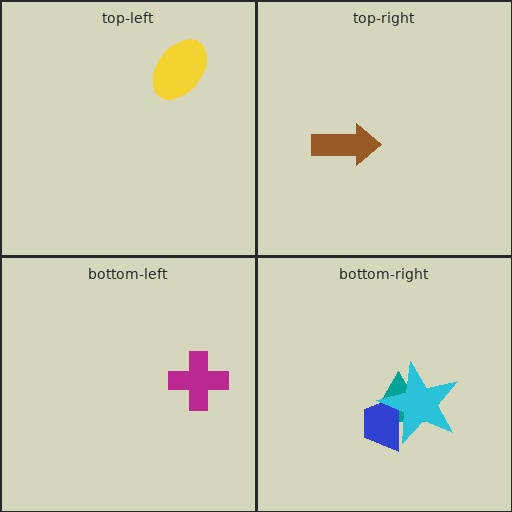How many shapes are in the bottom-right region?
3.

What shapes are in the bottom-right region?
The teal triangle, the blue trapezoid, the cyan star.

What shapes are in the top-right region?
The brown arrow.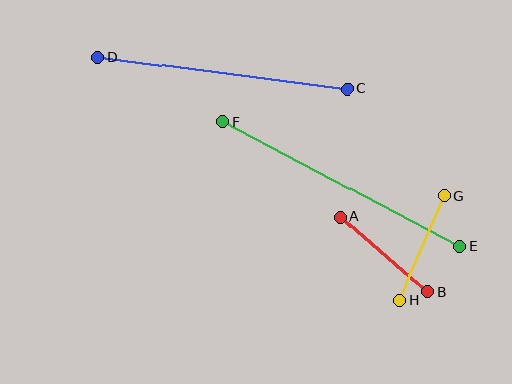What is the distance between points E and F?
The distance is approximately 268 pixels.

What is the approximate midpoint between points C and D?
The midpoint is at approximately (223, 73) pixels.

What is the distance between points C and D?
The distance is approximately 252 pixels.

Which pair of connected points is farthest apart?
Points E and F are farthest apart.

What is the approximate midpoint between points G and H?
The midpoint is at approximately (422, 248) pixels.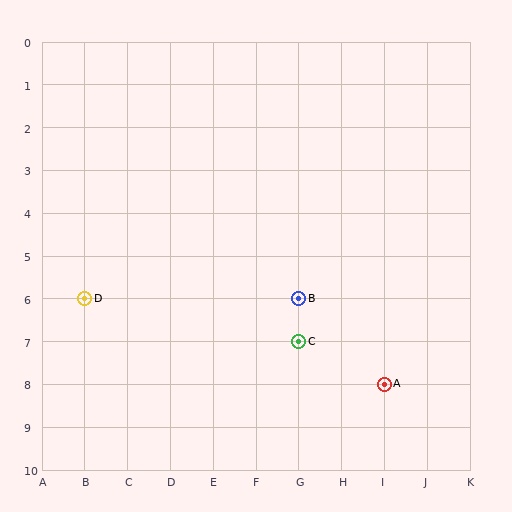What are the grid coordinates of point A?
Point A is at grid coordinates (I, 8).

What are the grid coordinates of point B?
Point B is at grid coordinates (G, 6).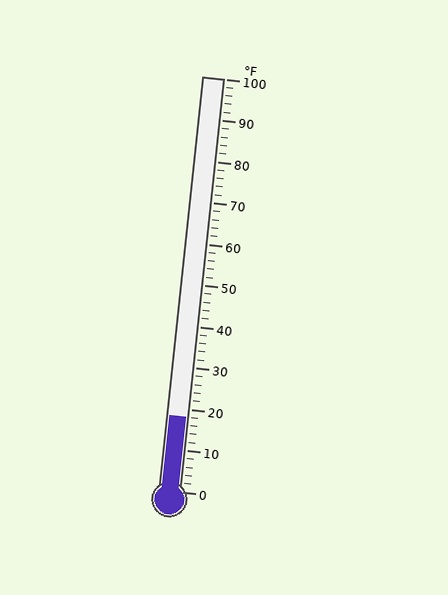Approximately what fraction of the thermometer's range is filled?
The thermometer is filled to approximately 20% of its range.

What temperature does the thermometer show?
The thermometer shows approximately 18°F.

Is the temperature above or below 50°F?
The temperature is below 50°F.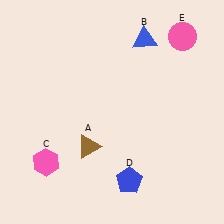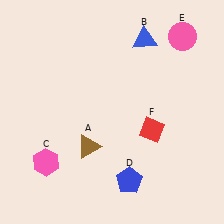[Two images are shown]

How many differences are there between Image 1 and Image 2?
There is 1 difference between the two images.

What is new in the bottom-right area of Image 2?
A red diamond (F) was added in the bottom-right area of Image 2.